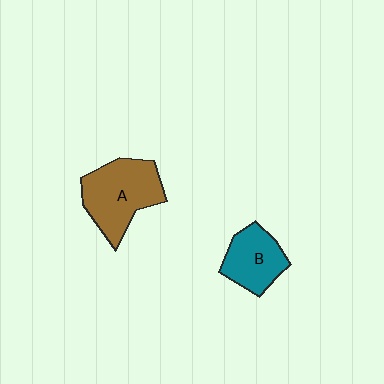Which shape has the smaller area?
Shape B (teal).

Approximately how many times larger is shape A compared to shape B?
Approximately 1.5 times.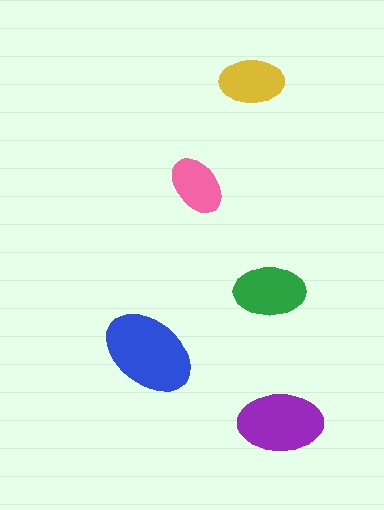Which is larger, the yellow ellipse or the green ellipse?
The green one.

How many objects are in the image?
There are 5 objects in the image.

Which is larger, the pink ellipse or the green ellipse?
The green one.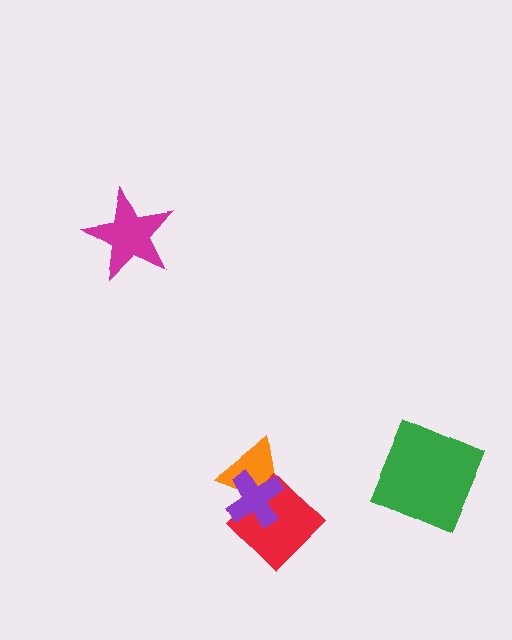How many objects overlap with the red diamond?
2 objects overlap with the red diamond.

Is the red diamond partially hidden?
Yes, it is partially covered by another shape.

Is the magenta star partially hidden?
No, no other shape covers it.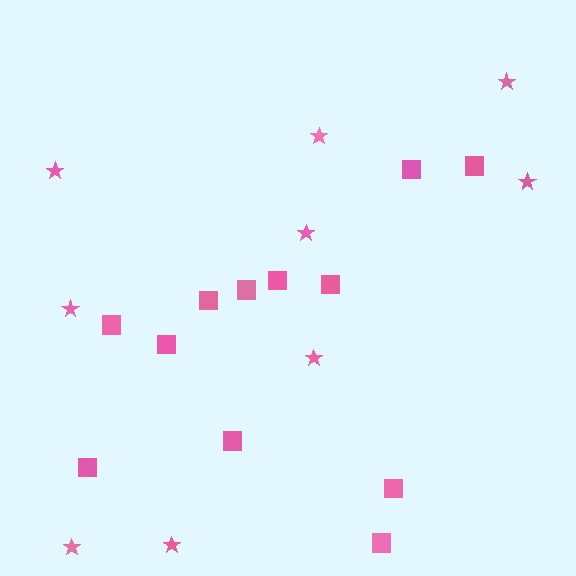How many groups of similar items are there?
There are 2 groups: one group of squares (12) and one group of stars (9).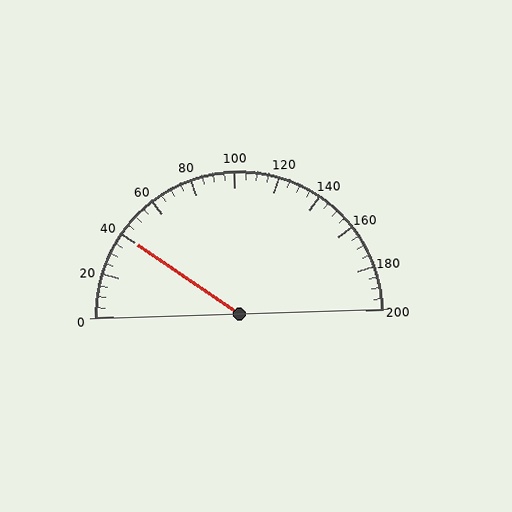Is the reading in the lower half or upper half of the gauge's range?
The reading is in the lower half of the range (0 to 200).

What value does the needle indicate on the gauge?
The needle indicates approximately 40.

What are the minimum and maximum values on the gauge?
The gauge ranges from 0 to 200.